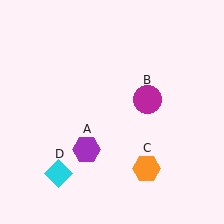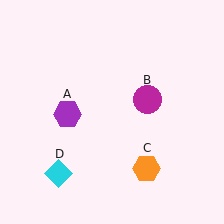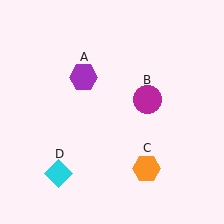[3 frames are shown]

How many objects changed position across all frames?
1 object changed position: purple hexagon (object A).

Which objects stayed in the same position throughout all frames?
Magenta circle (object B) and orange hexagon (object C) and cyan diamond (object D) remained stationary.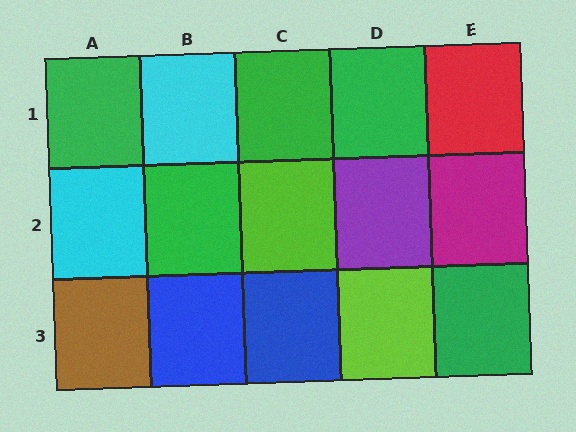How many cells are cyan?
2 cells are cyan.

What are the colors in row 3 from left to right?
Brown, blue, blue, lime, green.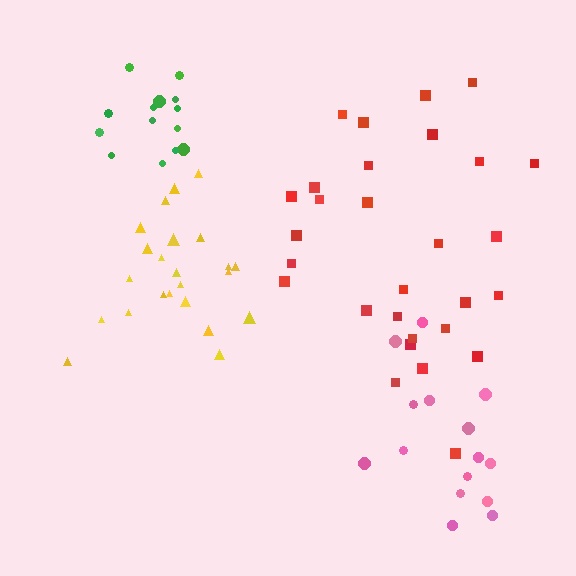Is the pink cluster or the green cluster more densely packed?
Green.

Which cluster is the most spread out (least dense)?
Red.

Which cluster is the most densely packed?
Green.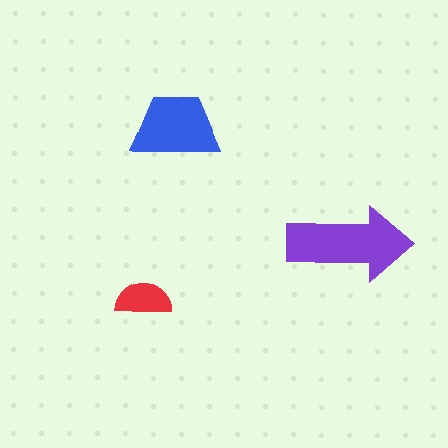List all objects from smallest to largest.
The red semicircle, the blue trapezoid, the purple arrow.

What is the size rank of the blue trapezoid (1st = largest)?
2nd.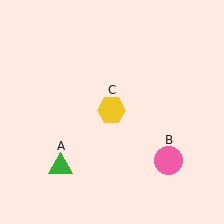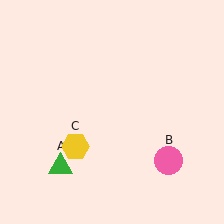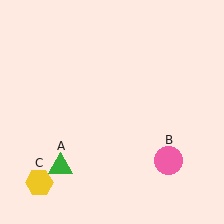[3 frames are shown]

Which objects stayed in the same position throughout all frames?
Green triangle (object A) and pink circle (object B) remained stationary.